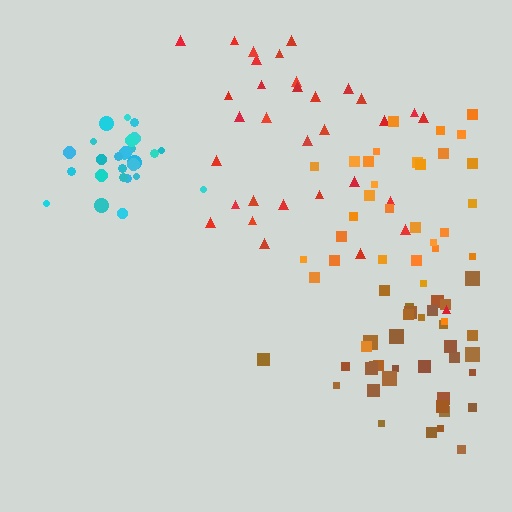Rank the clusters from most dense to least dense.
cyan, brown, orange, red.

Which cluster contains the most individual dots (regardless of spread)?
Brown (35).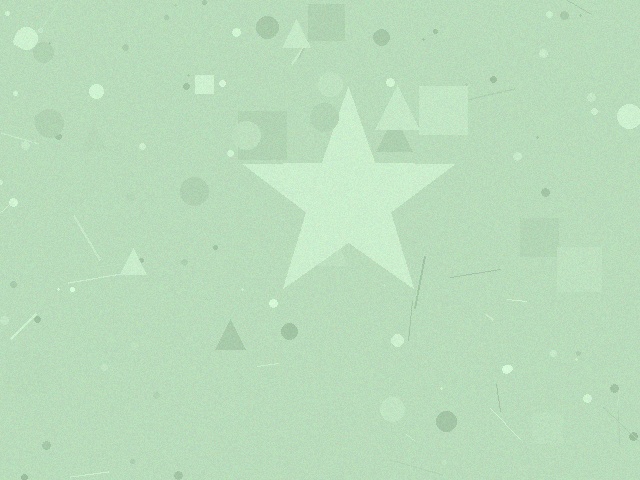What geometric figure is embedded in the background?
A star is embedded in the background.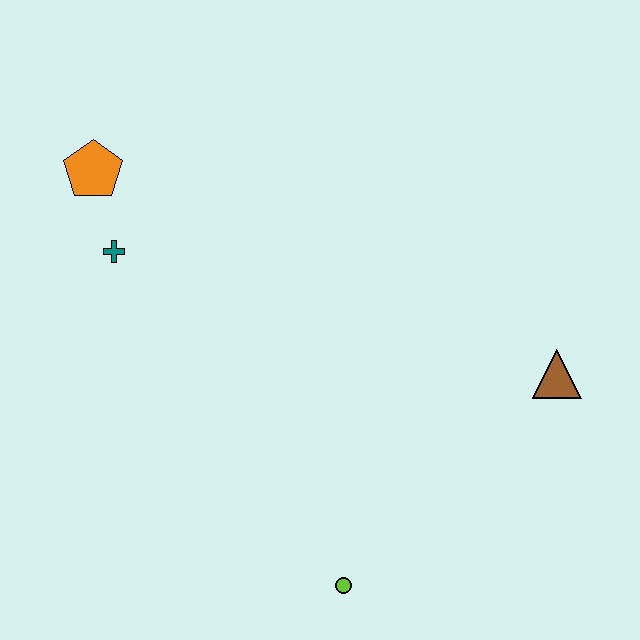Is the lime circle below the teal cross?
Yes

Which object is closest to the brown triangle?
The lime circle is closest to the brown triangle.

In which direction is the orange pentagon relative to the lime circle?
The orange pentagon is above the lime circle.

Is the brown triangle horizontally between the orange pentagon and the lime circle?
No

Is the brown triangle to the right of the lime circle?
Yes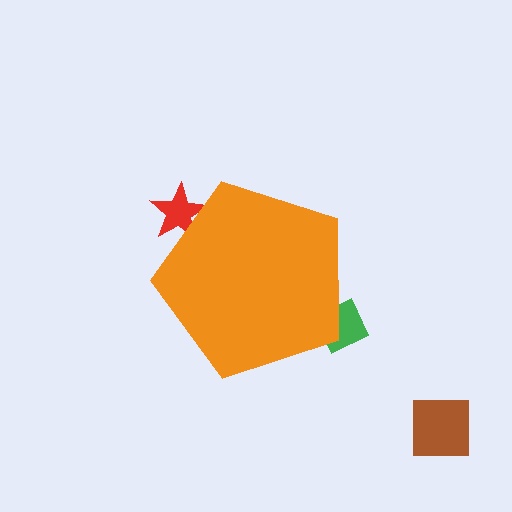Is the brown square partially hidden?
No, the brown square is fully visible.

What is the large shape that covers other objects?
An orange pentagon.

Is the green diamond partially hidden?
Yes, the green diamond is partially hidden behind the orange pentagon.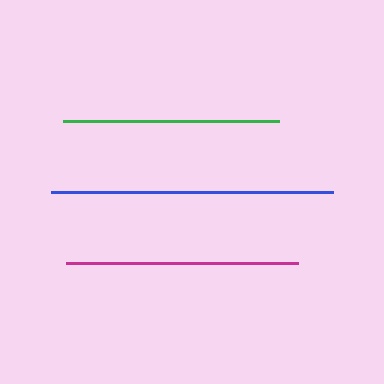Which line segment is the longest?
The blue line is the longest at approximately 282 pixels.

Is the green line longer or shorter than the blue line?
The blue line is longer than the green line.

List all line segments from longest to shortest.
From longest to shortest: blue, magenta, green.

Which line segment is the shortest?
The green line is the shortest at approximately 216 pixels.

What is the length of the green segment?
The green segment is approximately 216 pixels long.